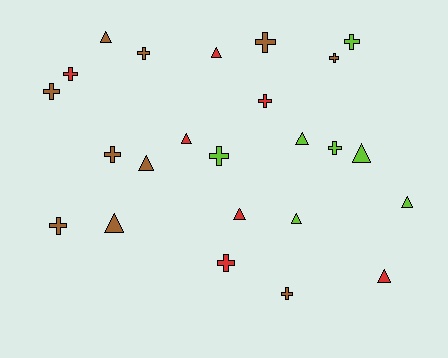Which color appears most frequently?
Brown, with 10 objects.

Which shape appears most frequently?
Cross, with 13 objects.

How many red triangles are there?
There are 4 red triangles.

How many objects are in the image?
There are 24 objects.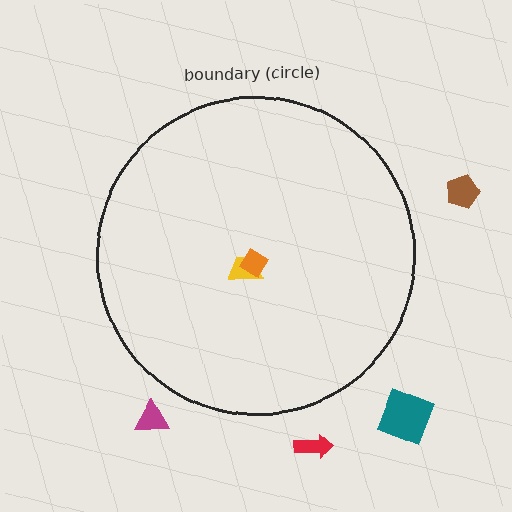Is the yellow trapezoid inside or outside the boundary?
Inside.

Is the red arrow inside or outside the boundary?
Outside.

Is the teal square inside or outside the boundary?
Outside.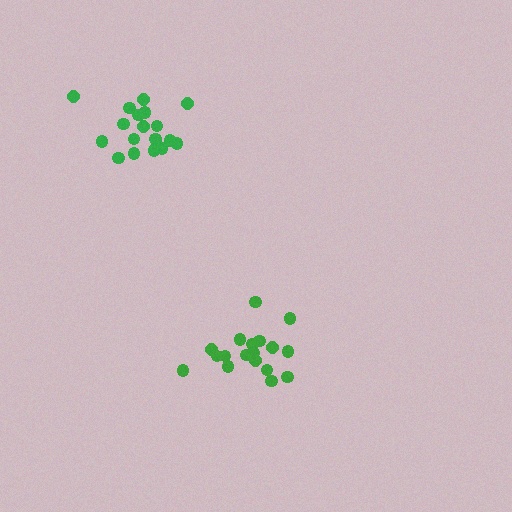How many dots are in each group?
Group 1: 18 dots, Group 2: 19 dots (37 total).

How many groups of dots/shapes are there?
There are 2 groups.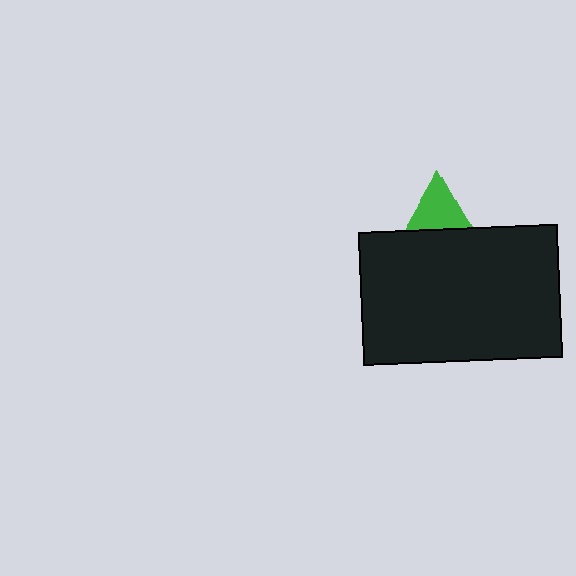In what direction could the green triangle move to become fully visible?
The green triangle could move up. That would shift it out from behind the black rectangle entirely.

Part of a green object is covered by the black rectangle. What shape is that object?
It is a triangle.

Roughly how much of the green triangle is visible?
A small part of it is visible (roughly 37%).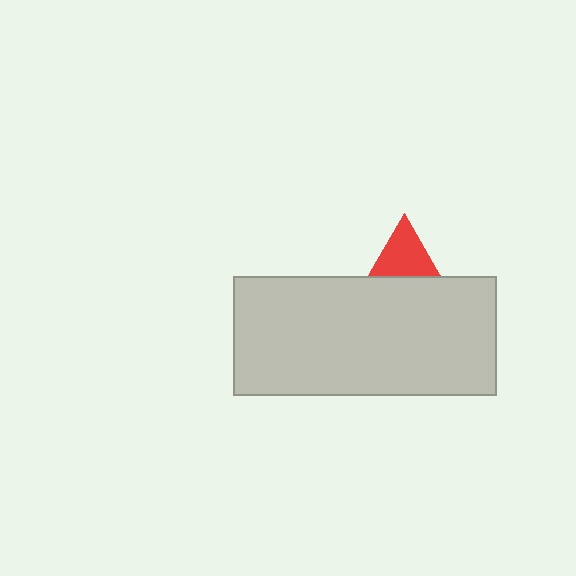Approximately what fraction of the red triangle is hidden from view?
Roughly 68% of the red triangle is hidden behind the light gray rectangle.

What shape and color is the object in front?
The object in front is a light gray rectangle.